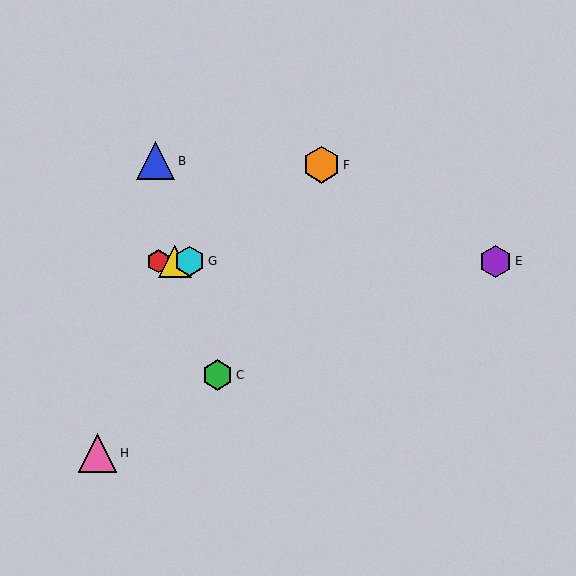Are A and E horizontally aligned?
Yes, both are at y≈261.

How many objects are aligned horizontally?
4 objects (A, D, E, G) are aligned horizontally.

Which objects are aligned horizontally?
Objects A, D, E, G are aligned horizontally.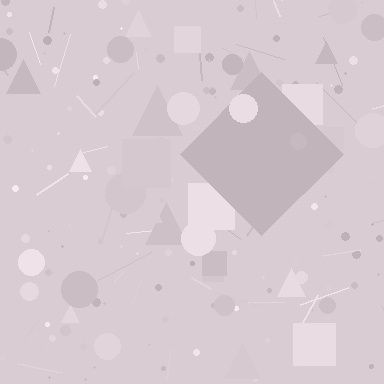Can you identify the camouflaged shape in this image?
The camouflaged shape is a diamond.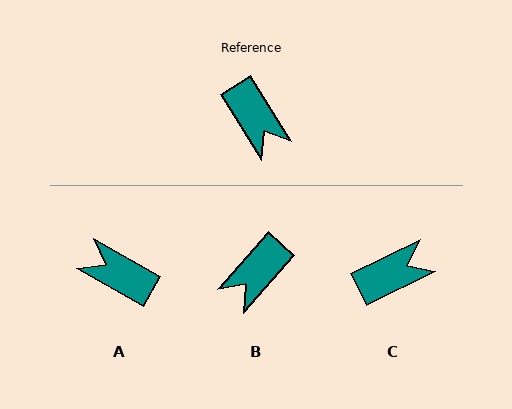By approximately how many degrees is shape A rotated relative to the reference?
Approximately 152 degrees clockwise.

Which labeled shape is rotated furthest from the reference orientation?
A, about 152 degrees away.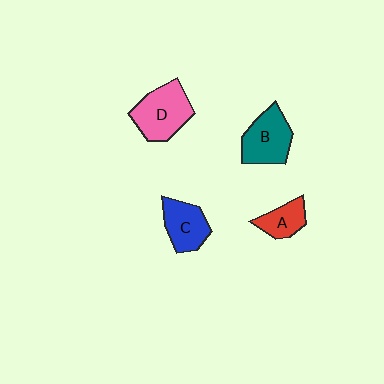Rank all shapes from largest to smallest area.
From largest to smallest: D (pink), B (teal), C (blue), A (red).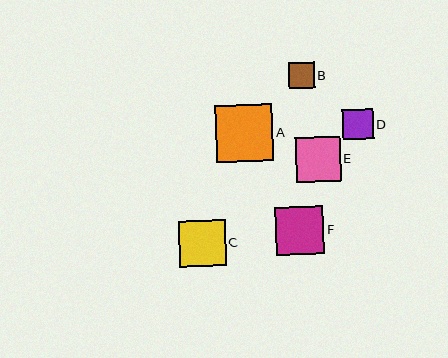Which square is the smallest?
Square B is the smallest with a size of approximately 26 pixels.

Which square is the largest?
Square A is the largest with a size of approximately 57 pixels.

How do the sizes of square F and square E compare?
Square F and square E are approximately the same size.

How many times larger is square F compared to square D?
Square F is approximately 1.6 times the size of square D.